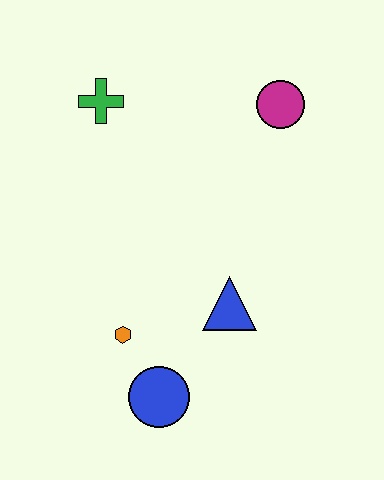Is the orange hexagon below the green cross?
Yes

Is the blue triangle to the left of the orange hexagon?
No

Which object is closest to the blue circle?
The orange hexagon is closest to the blue circle.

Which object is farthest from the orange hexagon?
The magenta circle is farthest from the orange hexagon.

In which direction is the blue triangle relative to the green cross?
The blue triangle is below the green cross.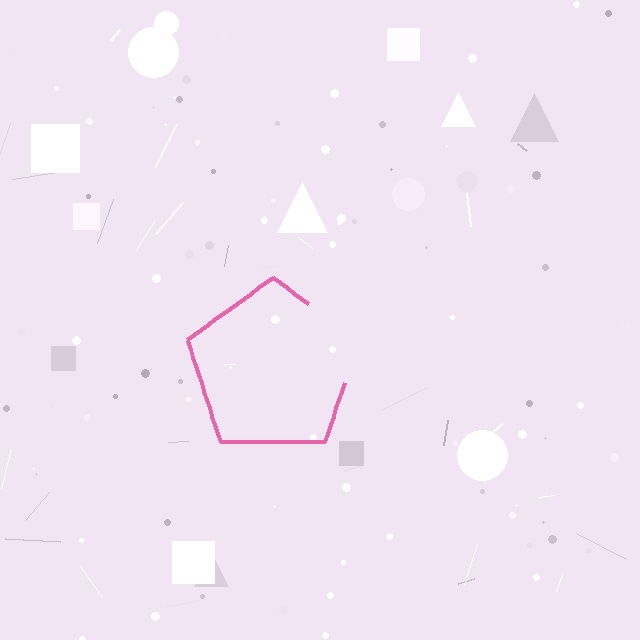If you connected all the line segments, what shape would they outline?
They would outline a pentagon.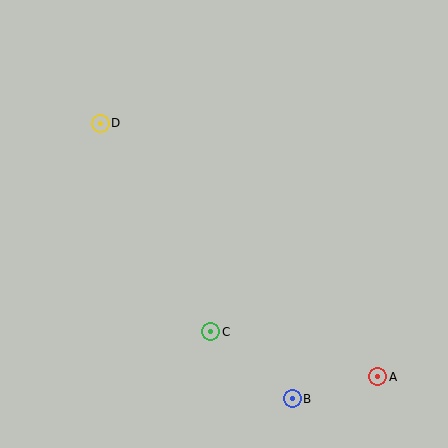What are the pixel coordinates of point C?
Point C is at (211, 332).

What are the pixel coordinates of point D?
Point D is at (100, 123).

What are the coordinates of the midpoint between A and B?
The midpoint between A and B is at (335, 388).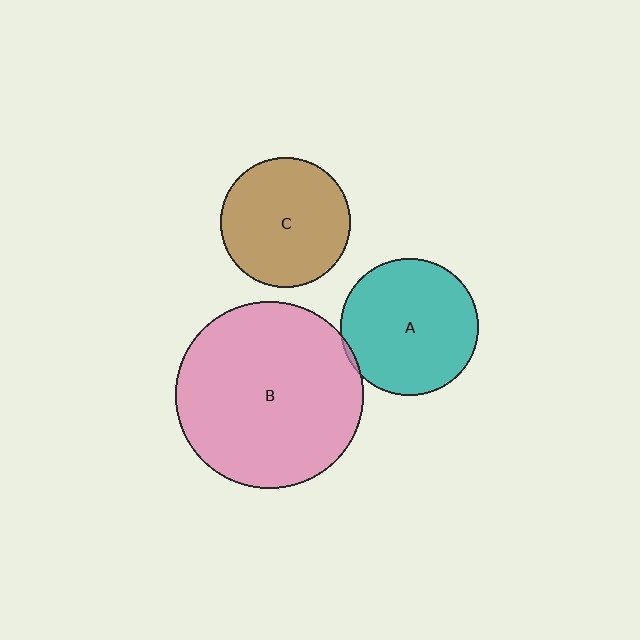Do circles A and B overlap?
Yes.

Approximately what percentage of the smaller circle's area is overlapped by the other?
Approximately 5%.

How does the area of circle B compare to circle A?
Approximately 1.9 times.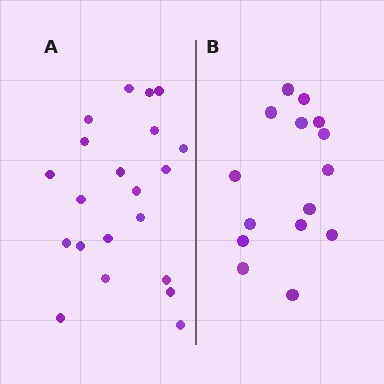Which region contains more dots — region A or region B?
Region A (the left region) has more dots.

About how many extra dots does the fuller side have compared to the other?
Region A has about 6 more dots than region B.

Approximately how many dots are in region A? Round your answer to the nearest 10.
About 20 dots. (The exact count is 21, which rounds to 20.)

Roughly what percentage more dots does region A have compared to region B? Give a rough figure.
About 40% more.